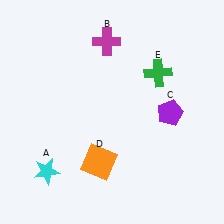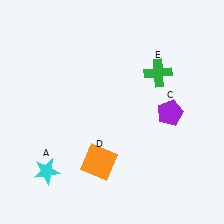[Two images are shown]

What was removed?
The magenta cross (B) was removed in Image 2.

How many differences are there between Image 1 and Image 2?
There is 1 difference between the two images.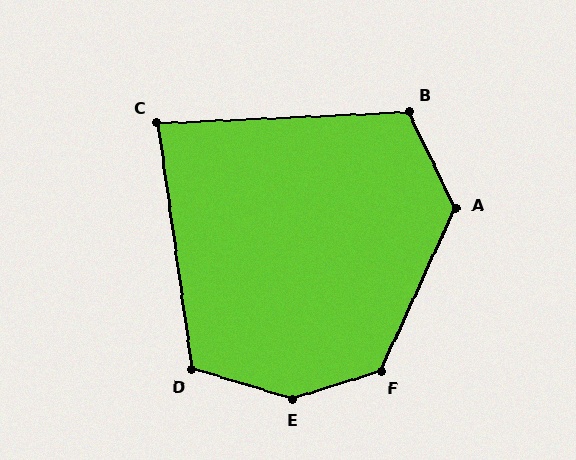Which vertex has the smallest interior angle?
C, at approximately 85 degrees.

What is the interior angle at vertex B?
Approximately 113 degrees (obtuse).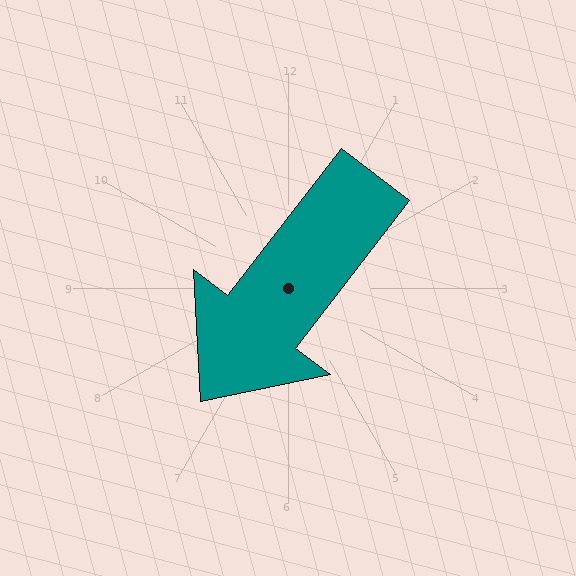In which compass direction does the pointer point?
Southwest.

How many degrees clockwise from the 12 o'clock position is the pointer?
Approximately 217 degrees.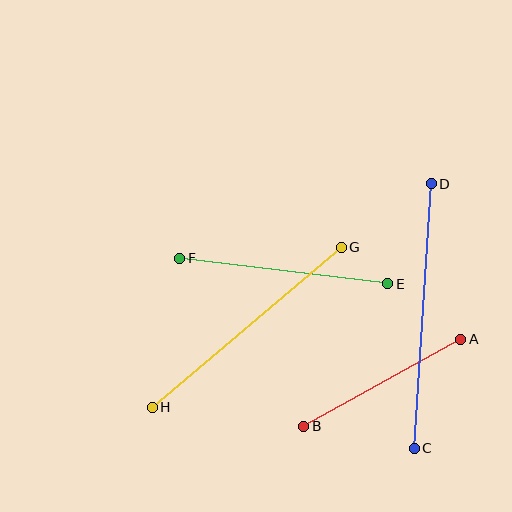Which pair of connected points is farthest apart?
Points C and D are farthest apart.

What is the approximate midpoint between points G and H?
The midpoint is at approximately (247, 327) pixels.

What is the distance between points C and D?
The distance is approximately 265 pixels.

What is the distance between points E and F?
The distance is approximately 210 pixels.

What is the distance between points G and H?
The distance is approximately 247 pixels.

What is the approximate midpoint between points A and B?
The midpoint is at approximately (382, 383) pixels.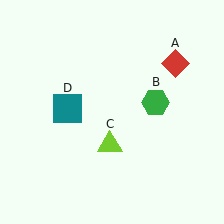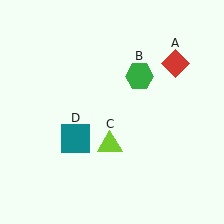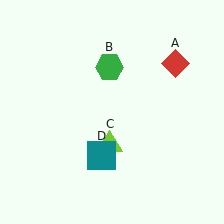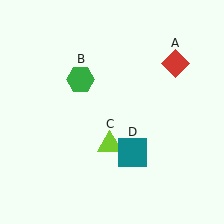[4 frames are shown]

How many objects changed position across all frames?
2 objects changed position: green hexagon (object B), teal square (object D).